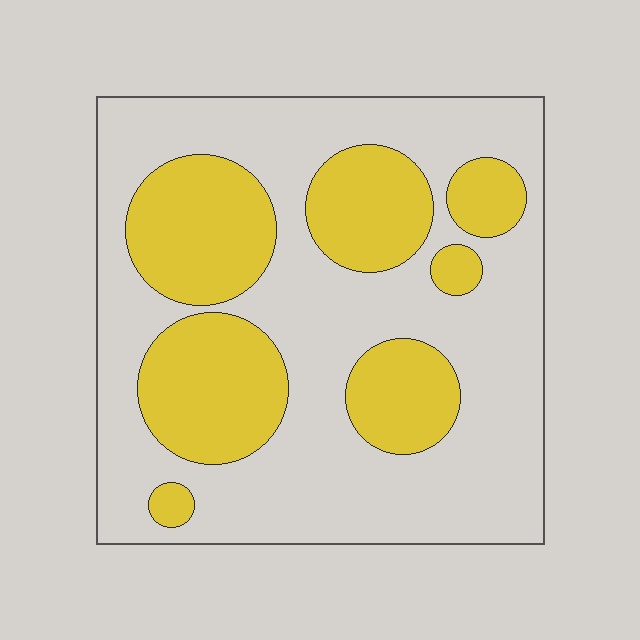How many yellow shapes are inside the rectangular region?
7.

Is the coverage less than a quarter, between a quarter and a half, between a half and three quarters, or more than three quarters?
Between a quarter and a half.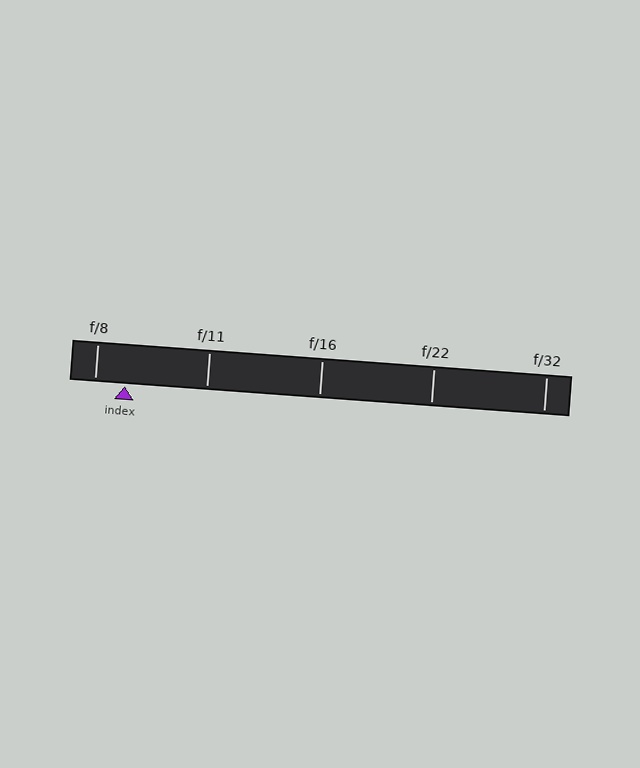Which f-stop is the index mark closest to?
The index mark is closest to f/8.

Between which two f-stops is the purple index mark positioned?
The index mark is between f/8 and f/11.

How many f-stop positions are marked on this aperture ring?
There are 5 f-stop positions marked.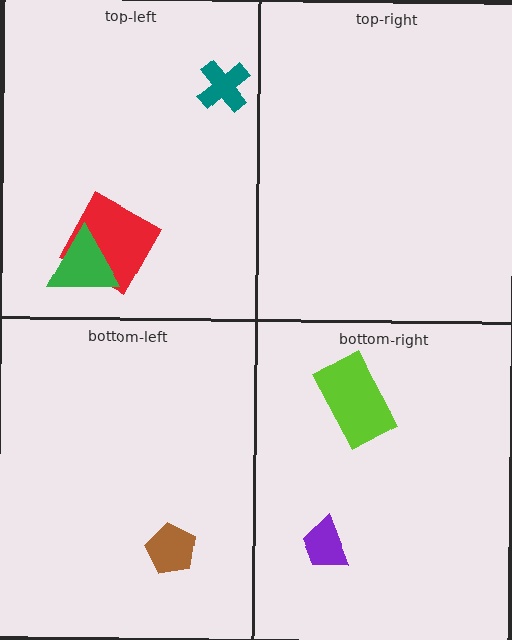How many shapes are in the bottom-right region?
2.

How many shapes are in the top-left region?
3.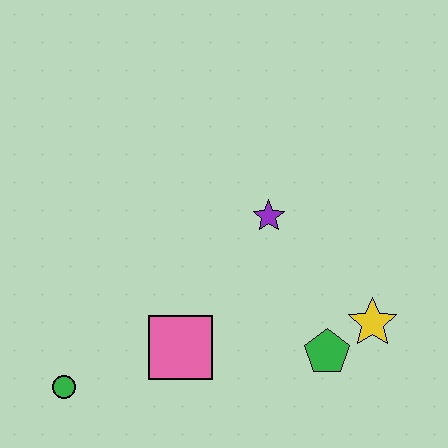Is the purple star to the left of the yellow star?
Yes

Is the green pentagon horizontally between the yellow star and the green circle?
Yes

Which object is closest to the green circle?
The pink square is closest to the green circle.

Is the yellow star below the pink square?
No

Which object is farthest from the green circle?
The yellow star is farthest from the green circle.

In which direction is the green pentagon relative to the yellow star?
The green pentagon is to the left of the yellow star.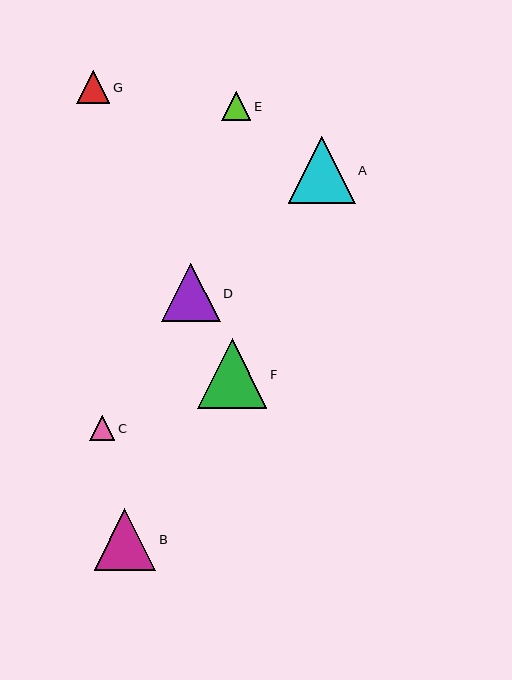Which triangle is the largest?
Triangle F is the largest with a size of approximately 70 pixels.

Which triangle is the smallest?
Triangle C is the smallest with a size of approximately 25 pixels.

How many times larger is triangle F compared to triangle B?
Triangle F is approximately 1.1 times the size of triangle B.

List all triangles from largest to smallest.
From largest to smallest: F, A, B, D, G, E, C.